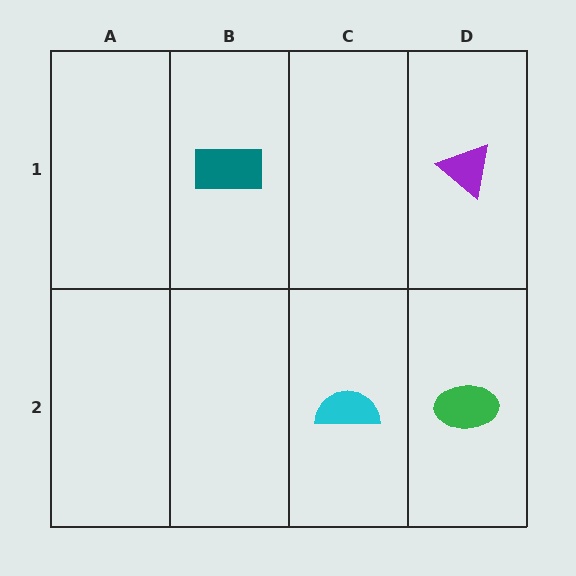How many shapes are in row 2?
2 shapes.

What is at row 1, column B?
A teal rectangle.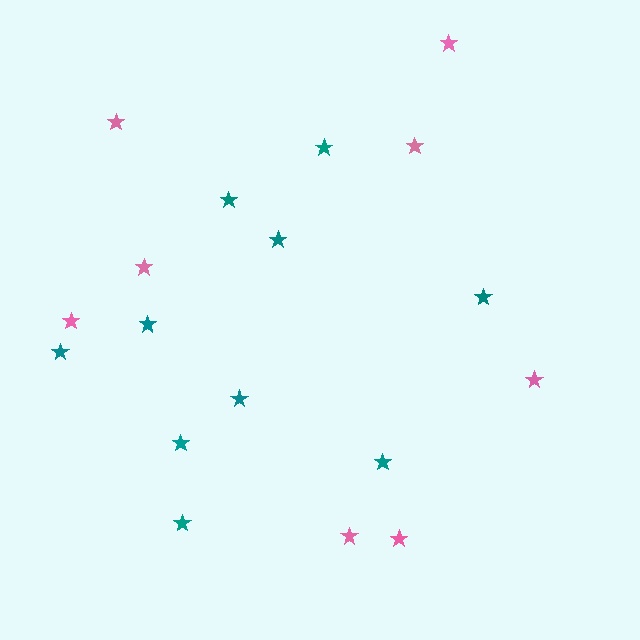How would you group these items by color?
There are 2 groups: one group of teal stars (10) and one group of pink stars (8).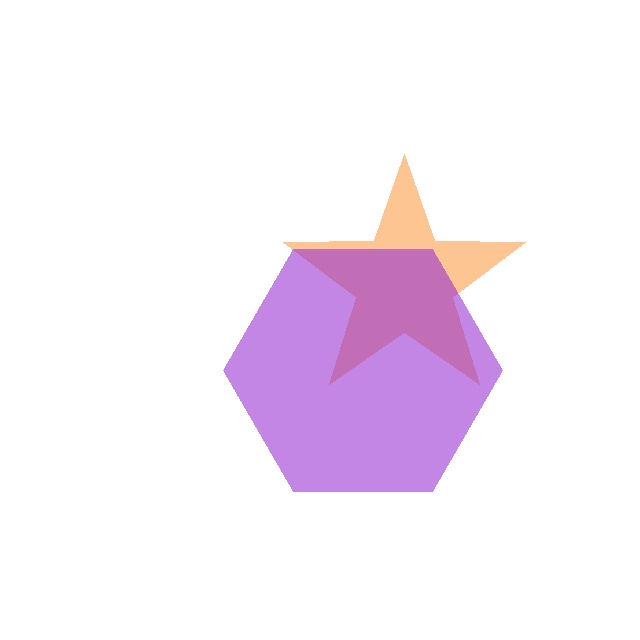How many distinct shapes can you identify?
There are 2 distinct shapes: an orange star, a purple hexagon.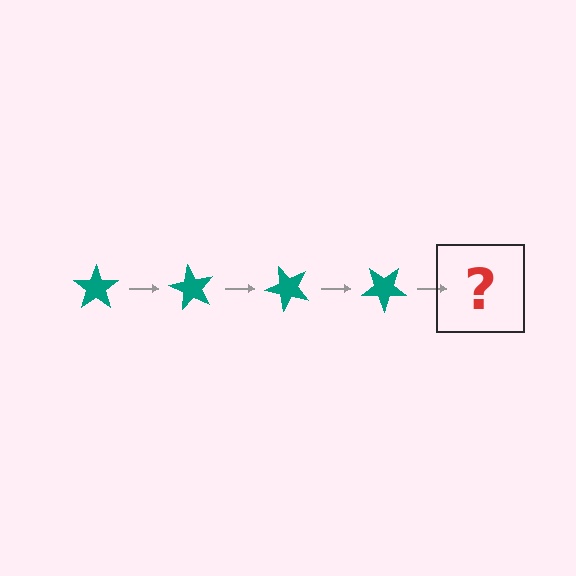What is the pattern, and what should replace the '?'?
The pattern is that the star rotates 60 degrees each step. The '?' should be a teal star rotated 240 degrees.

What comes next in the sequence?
The next element should be a teal star rotated 240 degrees.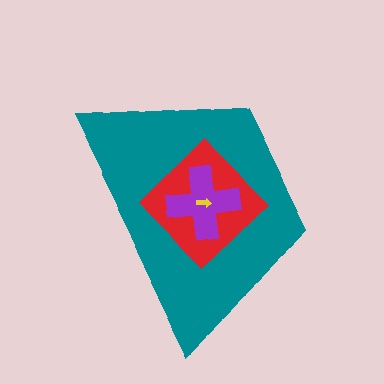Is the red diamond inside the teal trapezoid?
Yes.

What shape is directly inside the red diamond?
The purple cross.